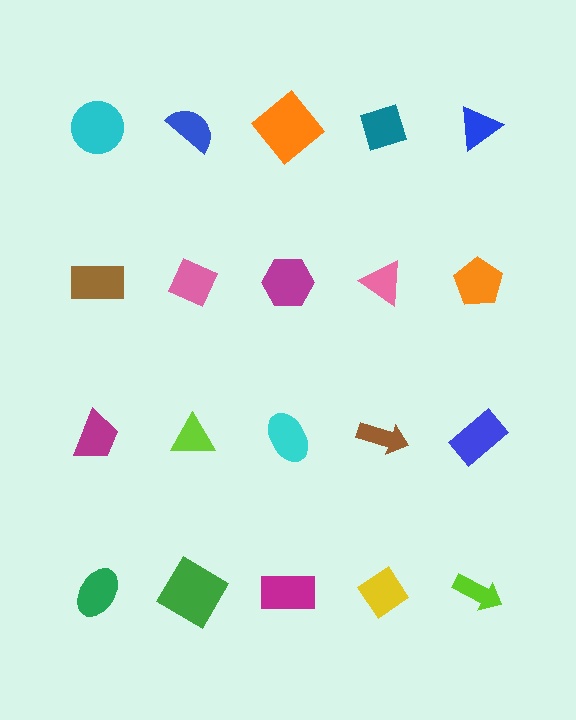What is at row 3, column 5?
A blue rectangle.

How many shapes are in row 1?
5 shapes.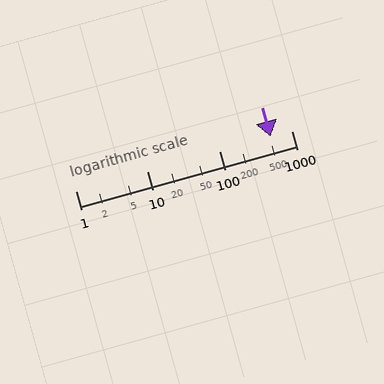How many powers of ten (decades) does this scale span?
The scale spans 3 decades, from 1 to 1000.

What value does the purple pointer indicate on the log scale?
The pointer indicates approximately 520.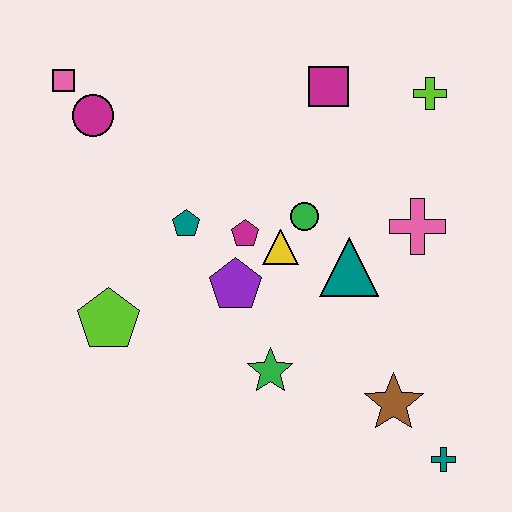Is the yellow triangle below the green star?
No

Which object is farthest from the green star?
The pink square is farthest from the green star.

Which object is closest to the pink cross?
The teal triangle is closest to the pink cross.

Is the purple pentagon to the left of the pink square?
No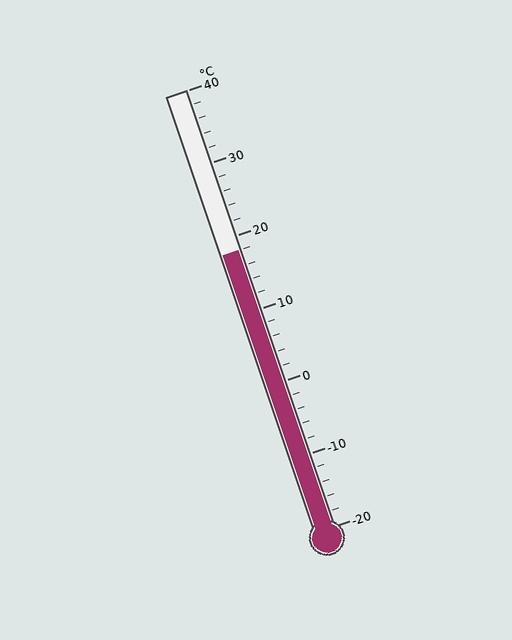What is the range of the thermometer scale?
The thermometer scale ranges from -20°C to 40°C.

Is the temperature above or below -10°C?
The temperature is above -10°C.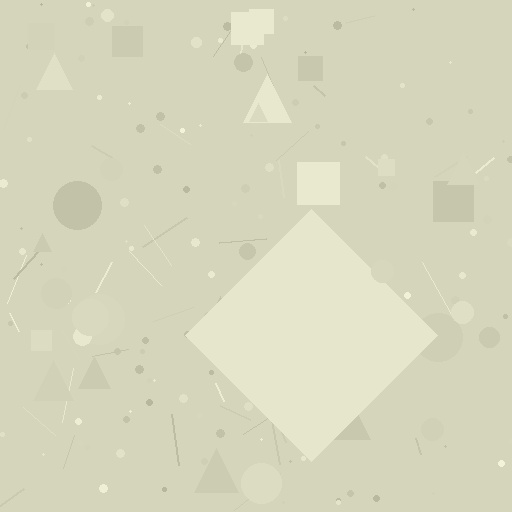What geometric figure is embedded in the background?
A diamond is embedded in the background.